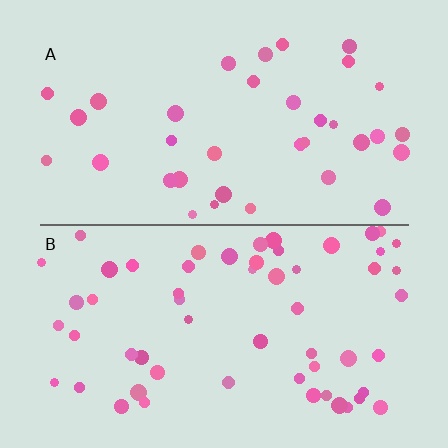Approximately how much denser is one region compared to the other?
Approximately 1.6× — region B over region A.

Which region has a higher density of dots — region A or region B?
B (the bottom).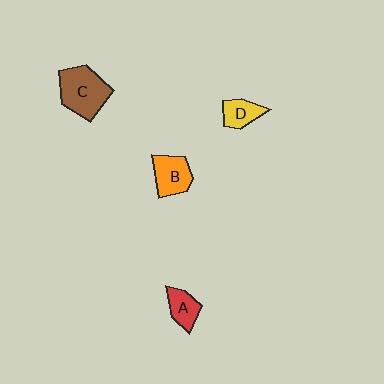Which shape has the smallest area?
Shape D (yellow).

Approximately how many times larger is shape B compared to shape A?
Approximately 1.4 times.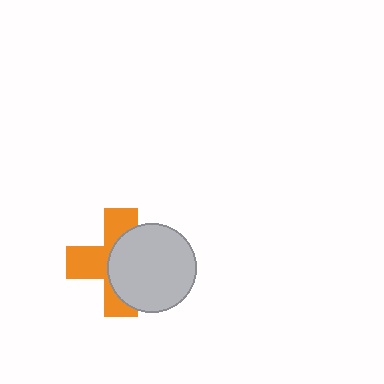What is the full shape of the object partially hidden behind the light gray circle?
The partially hidden object is an orange cross.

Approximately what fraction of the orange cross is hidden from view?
Roughly 50% of the orange cross is hidden behind the light gray circle.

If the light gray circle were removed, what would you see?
You would see the complete orange cross.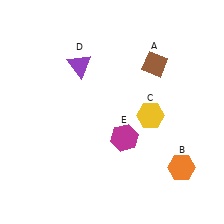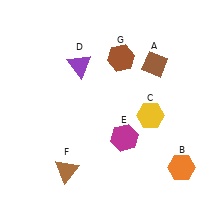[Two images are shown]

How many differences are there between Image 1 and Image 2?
There are 2 differences between the two images.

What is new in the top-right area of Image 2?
A brown hexagon (G) was added in the top-right area of Image 2.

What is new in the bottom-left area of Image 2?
A brown triangle (F) was added in the bottom-left area of Image 2.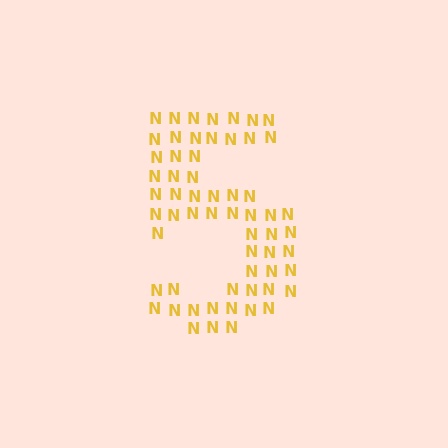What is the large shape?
The large shape is the digit 5.